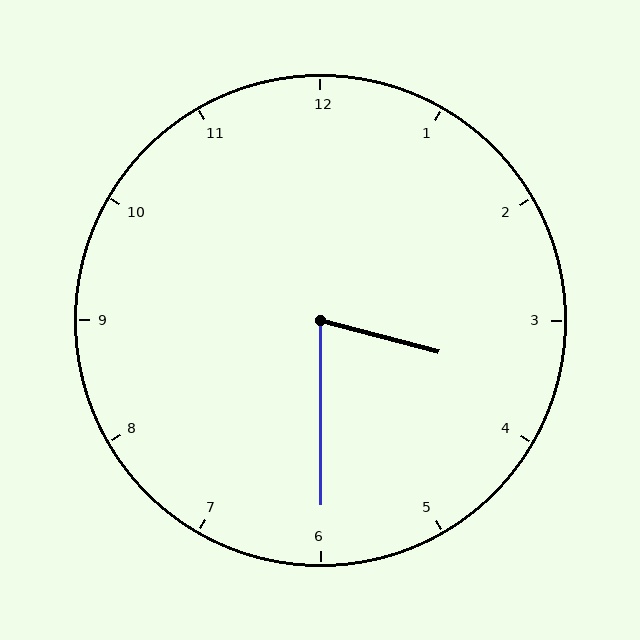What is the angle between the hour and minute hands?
Approximately 75 degrees.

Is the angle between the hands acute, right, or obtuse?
It is acute.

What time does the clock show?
3:30.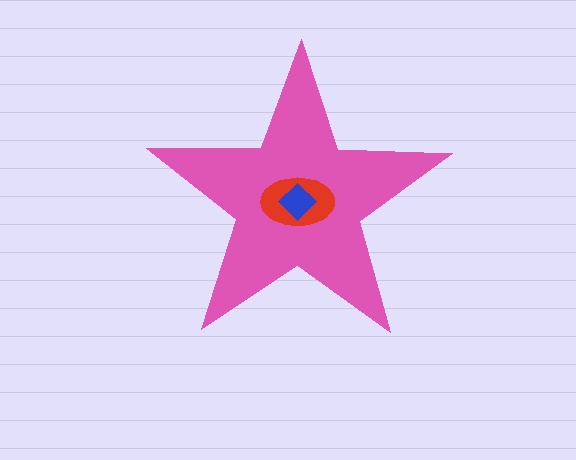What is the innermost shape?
The blue diamond.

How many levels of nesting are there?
3.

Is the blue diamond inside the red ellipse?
Yes.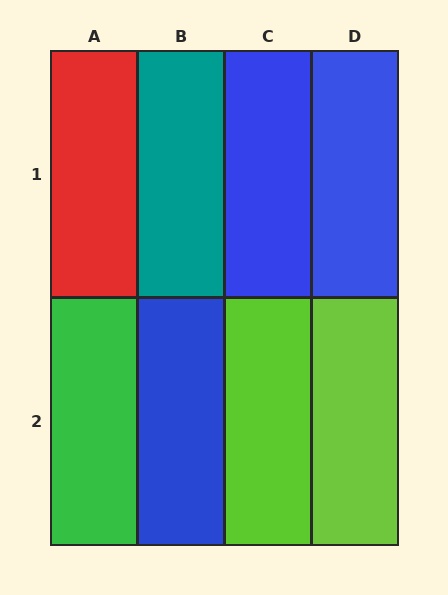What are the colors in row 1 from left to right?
Red, teal, blue, blue.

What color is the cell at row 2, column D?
Lime.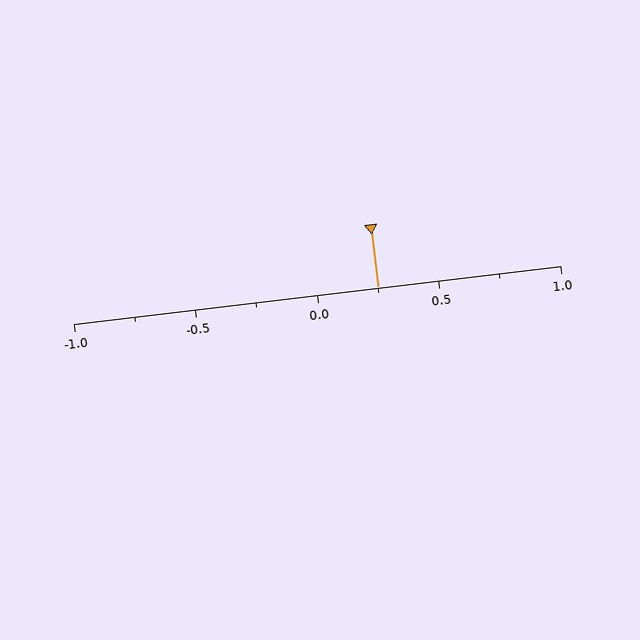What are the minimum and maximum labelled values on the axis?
The axis runs from -1.0 to 1.0.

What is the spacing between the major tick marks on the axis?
The major ticks are spaced 0.5 apart.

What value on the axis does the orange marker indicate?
The marker indicates approximately 0.25.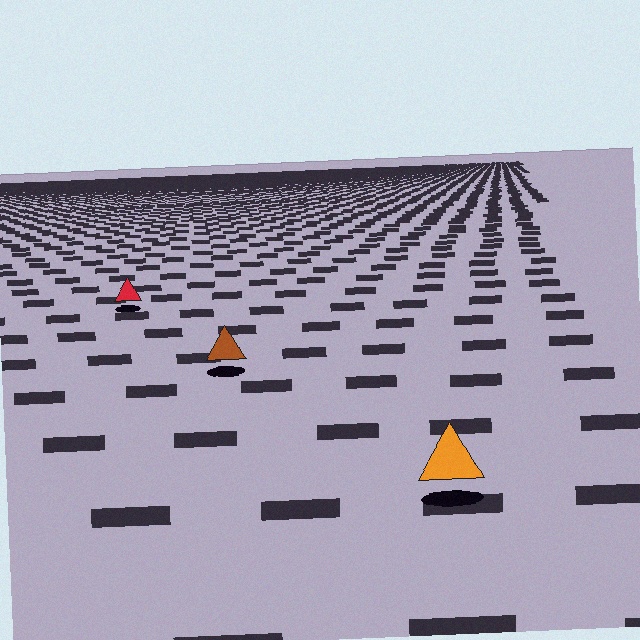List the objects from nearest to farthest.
From nearest to farthest: the orange triangle, the brown triangle, the red triangle.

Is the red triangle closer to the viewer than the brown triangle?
No. The brown triangle is closer — you can tell from the texture gradient: the ground texture is coarser near it.